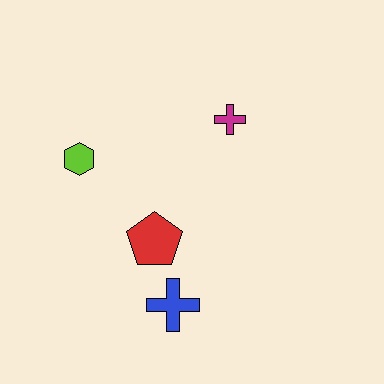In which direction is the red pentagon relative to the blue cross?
The red pentagon is above the blue cross.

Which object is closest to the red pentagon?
The blue cross is closest to the red pentagon.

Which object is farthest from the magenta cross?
The blue cross is farthest from the magenta cross.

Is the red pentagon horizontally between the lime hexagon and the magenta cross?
Yes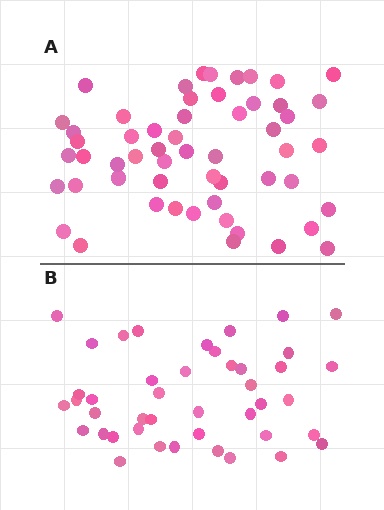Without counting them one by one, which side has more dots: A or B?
Region A (the top region) has more dots.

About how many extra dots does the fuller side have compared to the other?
Region A has roughly 12 or so more dots than region B.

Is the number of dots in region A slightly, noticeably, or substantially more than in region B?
Region A has noticeably more, but not dramatically so. The ratio is roughly 1.3 to 1.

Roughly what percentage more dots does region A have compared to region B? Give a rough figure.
About 30% more.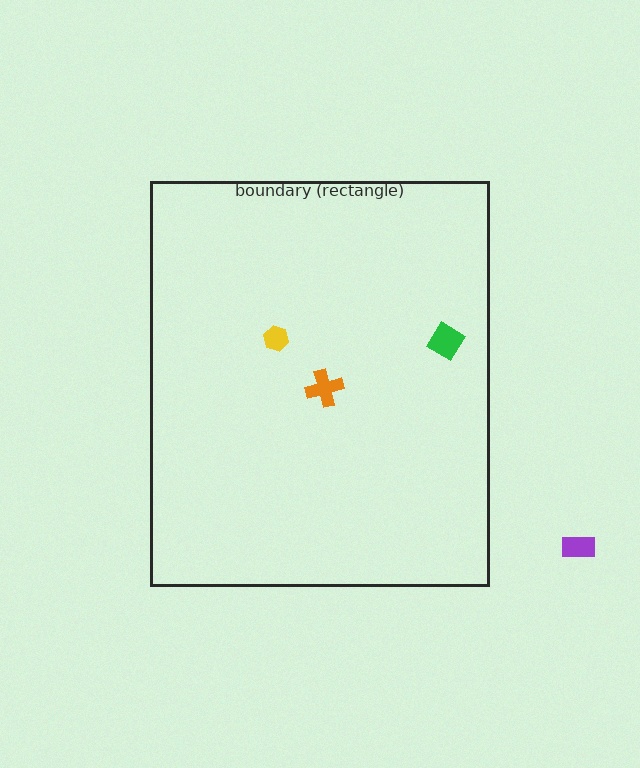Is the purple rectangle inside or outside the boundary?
Outside.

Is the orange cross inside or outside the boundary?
Inside.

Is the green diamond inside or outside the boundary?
Inside.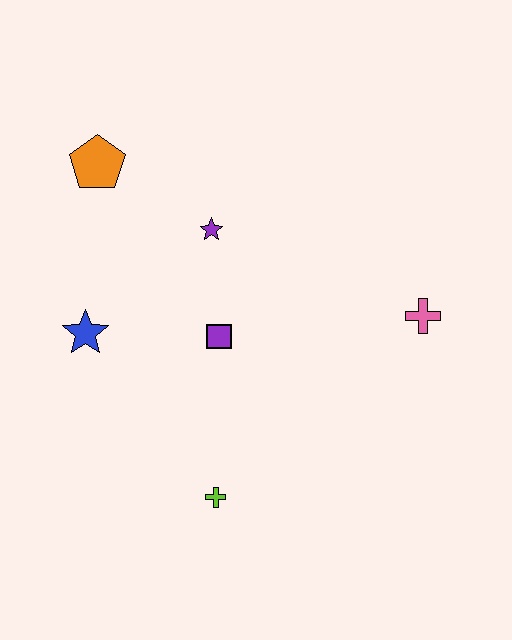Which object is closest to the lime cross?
The purple square is closest to the lime cross.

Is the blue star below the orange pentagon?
Yes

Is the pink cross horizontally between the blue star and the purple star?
No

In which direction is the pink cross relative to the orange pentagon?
The pink cross is to the right of the orange pentagon.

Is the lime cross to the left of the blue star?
No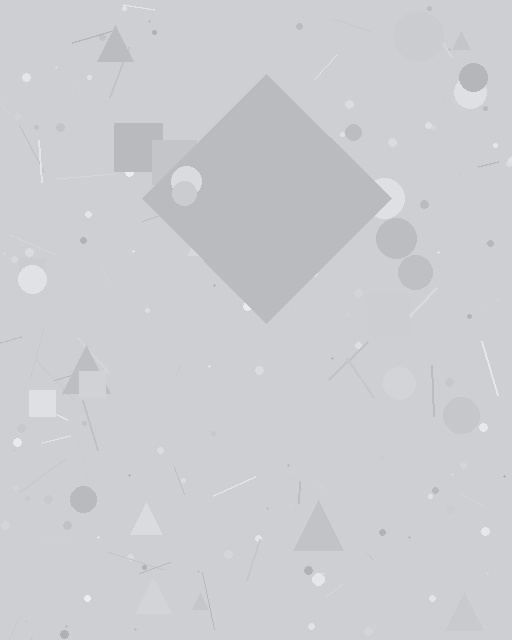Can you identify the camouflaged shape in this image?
The camouflaged shape is a diamond.